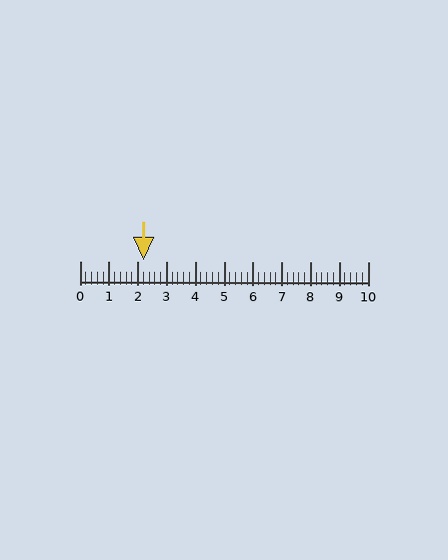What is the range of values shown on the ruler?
The ruler shows values from 0 to 10.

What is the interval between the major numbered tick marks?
The major tick marks are spaced 1 units apart.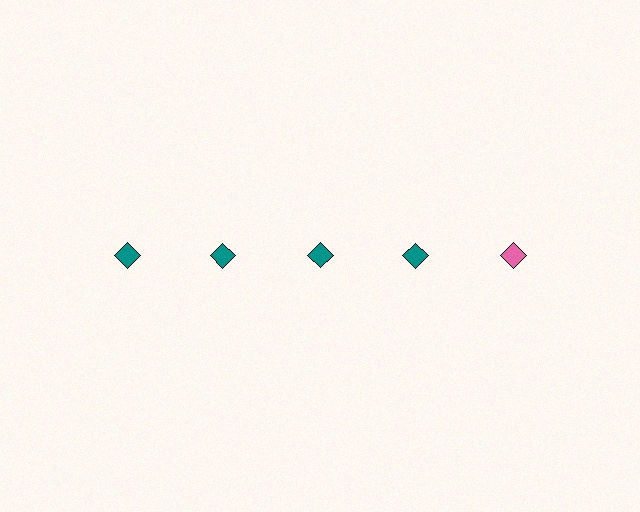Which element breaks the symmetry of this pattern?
The pink diamond in the top row, rightmost column breaks the symmetry. All other shapes are teal diamonds.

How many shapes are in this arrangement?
There are 5 shapes arranged in a grid pattern.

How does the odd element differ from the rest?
It has a different color: pink instead of teal.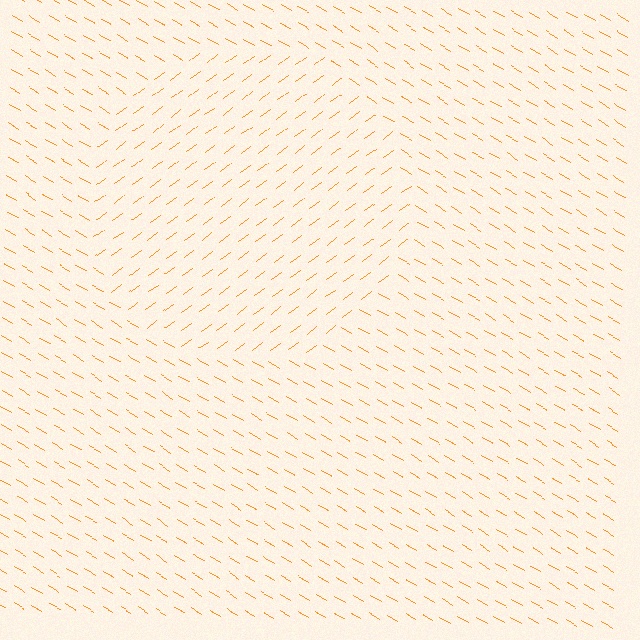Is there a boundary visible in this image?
Yes, there is a texture boundary formed by a change in line orientation.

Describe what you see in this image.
The image is filled with small orange line segments. A circle region in the image has lines oriented differently from the surrounding lines, creating a visible texture boundary.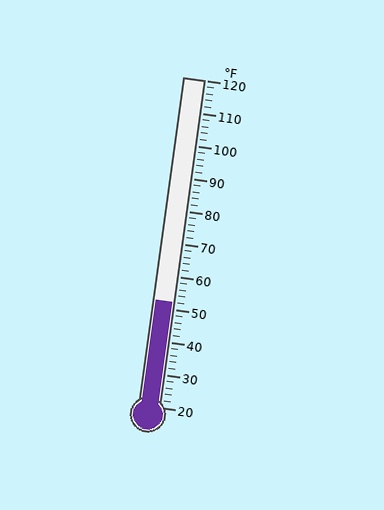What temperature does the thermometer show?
The thermometer shows approximately 52°F.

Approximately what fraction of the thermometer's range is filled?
The thermometer is filled to approximately 30% of its range.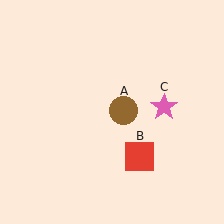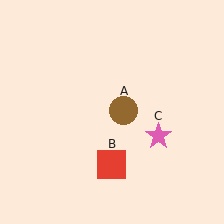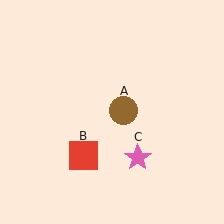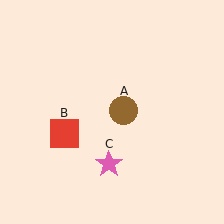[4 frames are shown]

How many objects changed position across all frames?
2 objects changed position: red square (object B), pink star (object C).